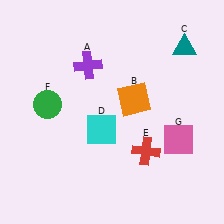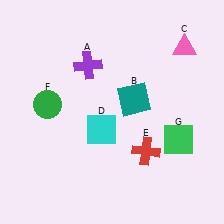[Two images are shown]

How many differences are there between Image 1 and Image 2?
There are 3 differences between the two images.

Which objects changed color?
B changed from orange to teal. C changed from teal to pink. G changed from pink to green.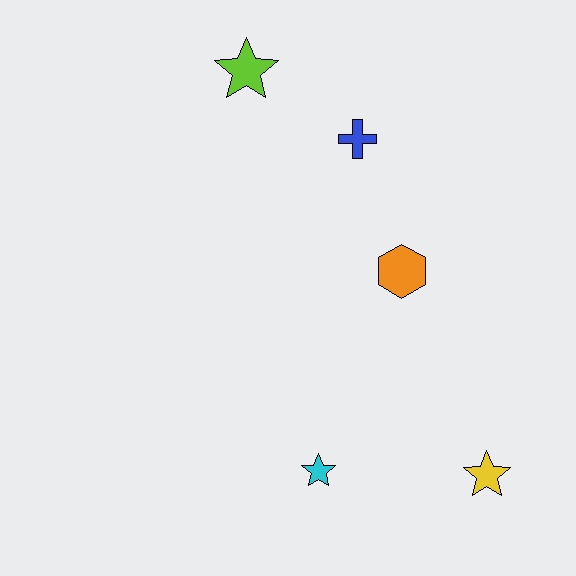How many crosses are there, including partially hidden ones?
There is 1 cross.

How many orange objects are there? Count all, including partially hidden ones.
There is 1 orange object.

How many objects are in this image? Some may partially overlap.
There are 5 objects.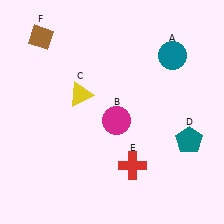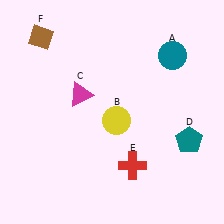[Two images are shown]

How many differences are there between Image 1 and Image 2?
There are 2 differences between the two images.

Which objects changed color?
B changed from magenta to yellow. C changed from yellow to magenta.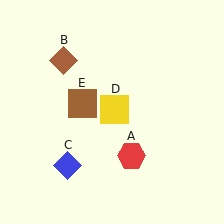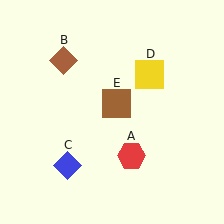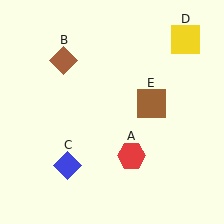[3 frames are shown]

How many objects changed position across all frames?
2 objects changed position: yellow square (object D), brown square (object E).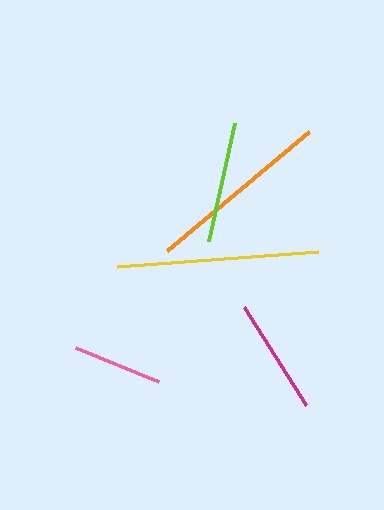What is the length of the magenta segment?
The magenta segment is approximately 116 pixels long.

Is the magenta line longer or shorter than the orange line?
The orange line is longer than the magenta line.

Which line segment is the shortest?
The pink line is the shortest at approximately 89 pixels.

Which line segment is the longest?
The yellow line is the longest at approximately 202 pixels.